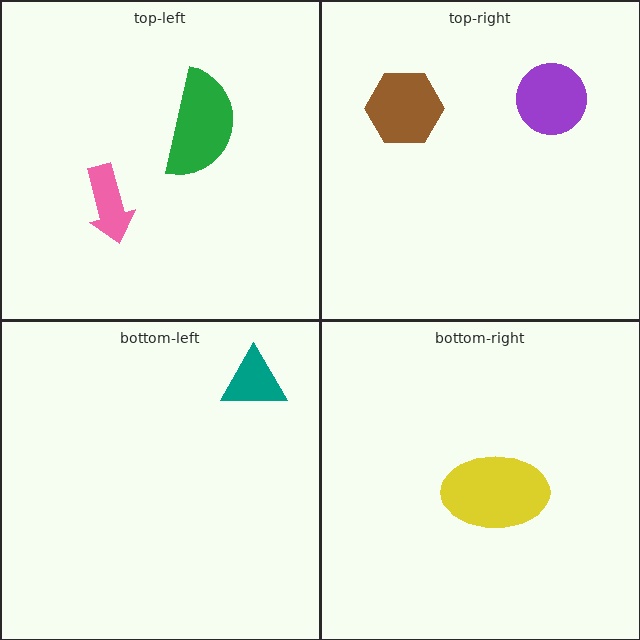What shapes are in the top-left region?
The green semicircle, the pink arrow.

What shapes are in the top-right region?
The brown hexagon, the purple circle.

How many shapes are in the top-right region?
2.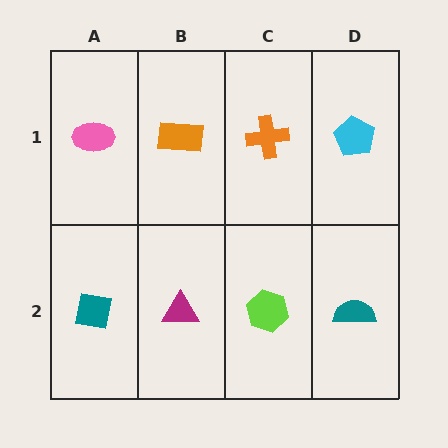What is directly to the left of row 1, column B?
A pink ellipse.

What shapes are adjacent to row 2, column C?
An orange cross (row 1, column C), a magenta triangle (row 2, column B), a teal semicircle (row 2, column D).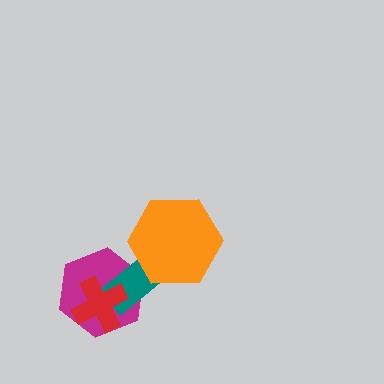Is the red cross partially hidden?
No, no other shape covers it.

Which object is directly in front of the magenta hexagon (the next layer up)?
The teal rectangle is directly in front of the magenta hexagon.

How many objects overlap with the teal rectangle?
3 objects overlap with the teal rectangle.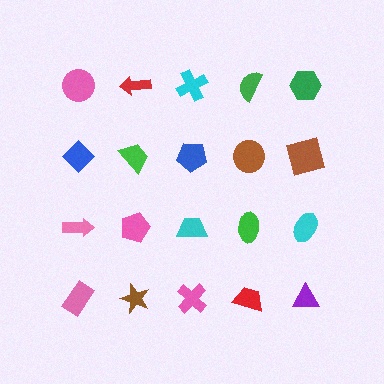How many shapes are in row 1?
5 shapes.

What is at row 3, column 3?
A cyan trapezoid.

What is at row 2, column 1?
A blue diamond.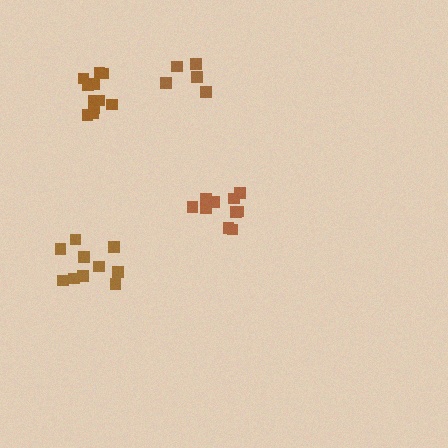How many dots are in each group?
Group 1: 10 dots, Group 2: 5 dots, Group 3: 10 dots, Group 4: 11 dots (36 total).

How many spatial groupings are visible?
There are 4 spatial groupings.